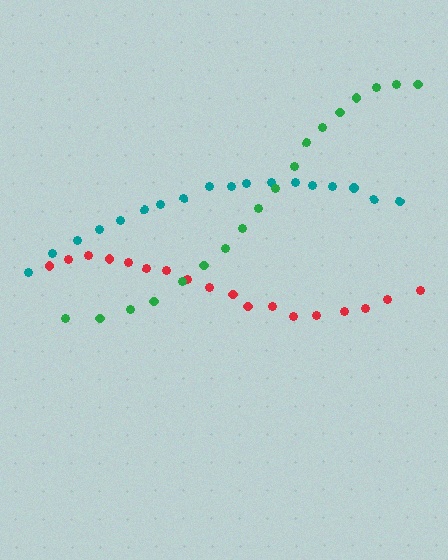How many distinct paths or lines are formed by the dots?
There are 3 distinct paths.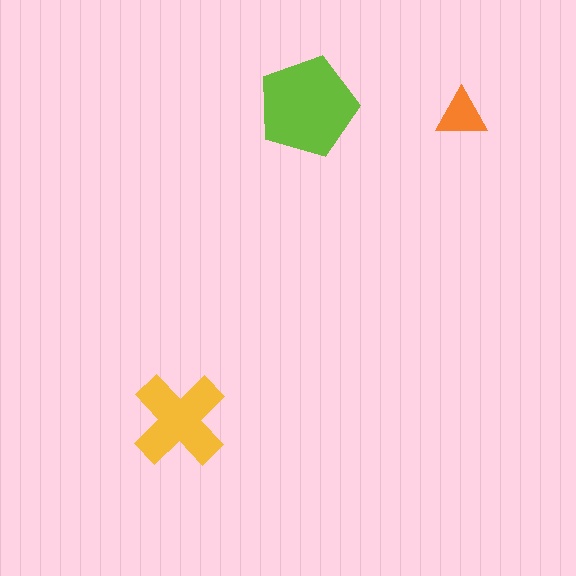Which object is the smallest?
The orange triangle.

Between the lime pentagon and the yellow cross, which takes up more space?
The lime pentagon.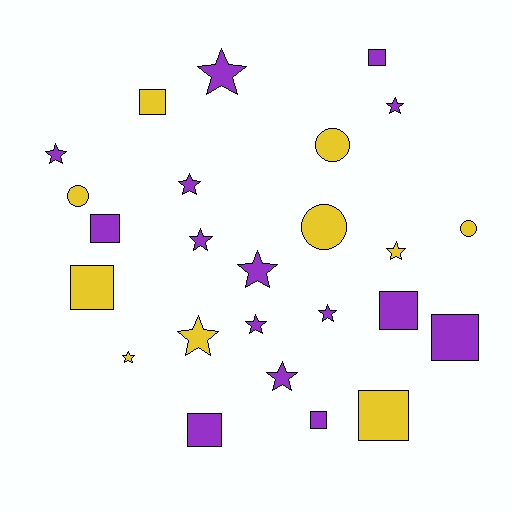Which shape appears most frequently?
Star, with 12 objects.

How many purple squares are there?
There are 6 purple squares.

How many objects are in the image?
There are 25 objects.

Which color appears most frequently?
Purple, with 15 objects.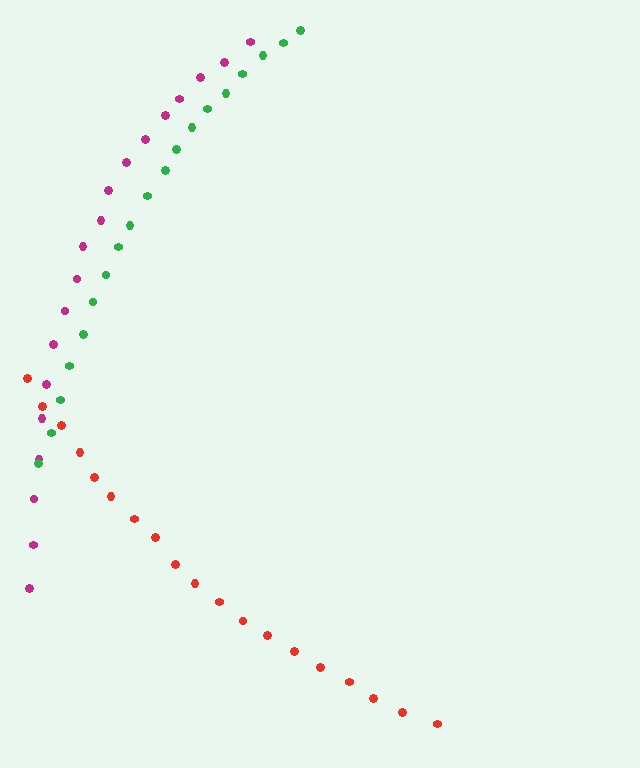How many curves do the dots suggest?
There are 3 distinct paths.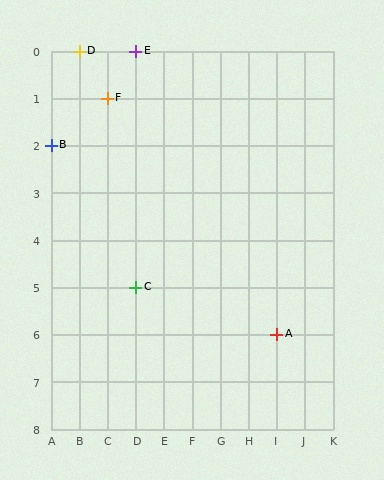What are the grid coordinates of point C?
Point C is at grid coordinates (D, 5).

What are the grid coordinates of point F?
Point F is at grid coordinates (C, 1).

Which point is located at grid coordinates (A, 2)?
Point B is at (A, 2).